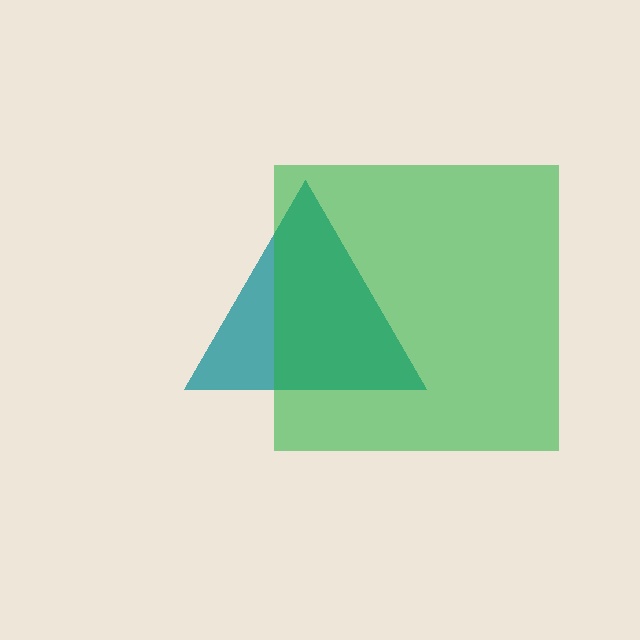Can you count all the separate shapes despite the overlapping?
Yes, there are 2 separate shapes.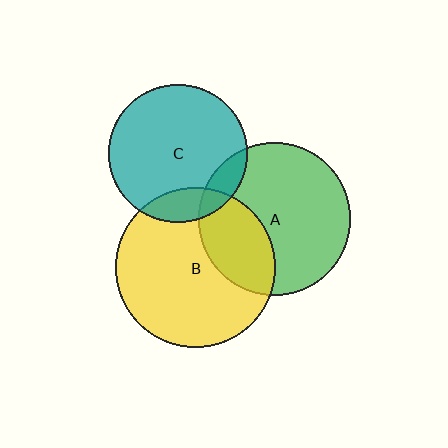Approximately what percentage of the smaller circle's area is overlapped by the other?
Approximately 30%.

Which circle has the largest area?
Circle B (yellow).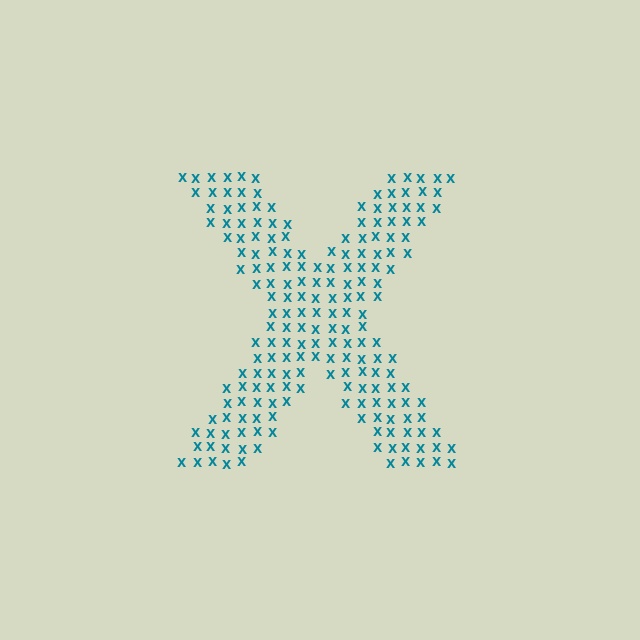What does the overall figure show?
The overall figure shows the letter X.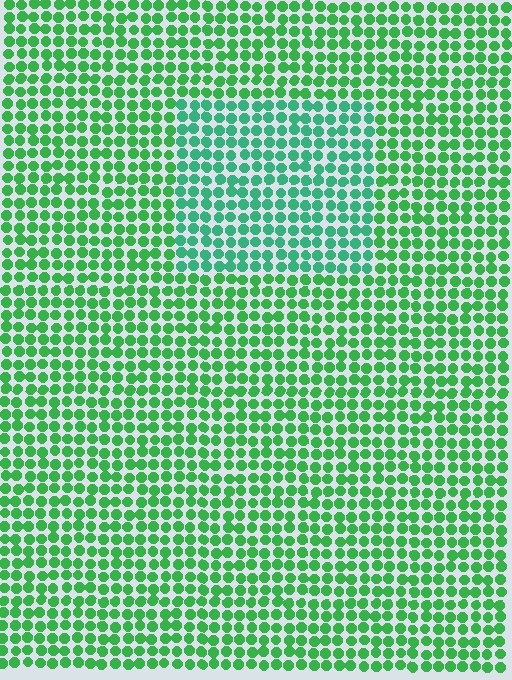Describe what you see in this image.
The image is filled with small green elements in a uniform arrangement. A rectangle-shaped region is visible where the elements are tinted to a slightly different hue, forming a subtle color boundary.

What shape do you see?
I see a rectangle.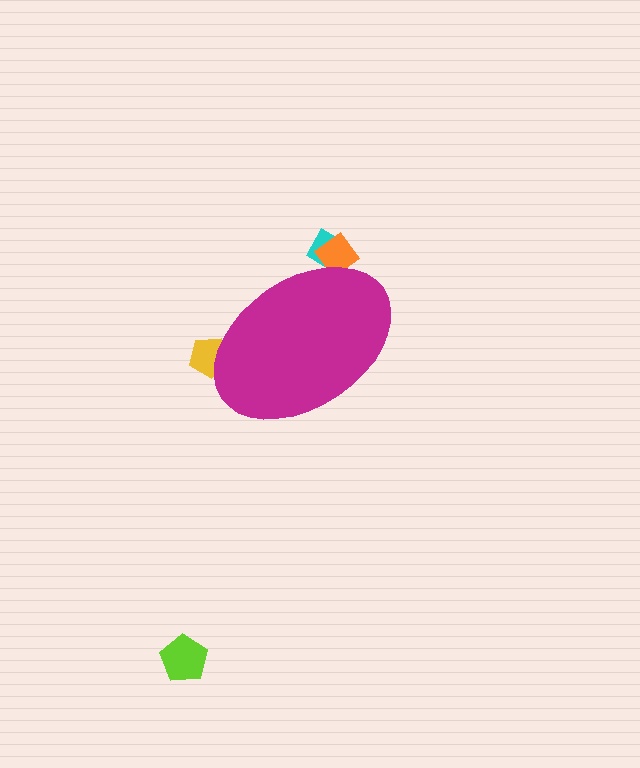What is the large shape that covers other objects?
A magenta ellipse.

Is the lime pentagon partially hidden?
No, the lime pentagon is fully visible.